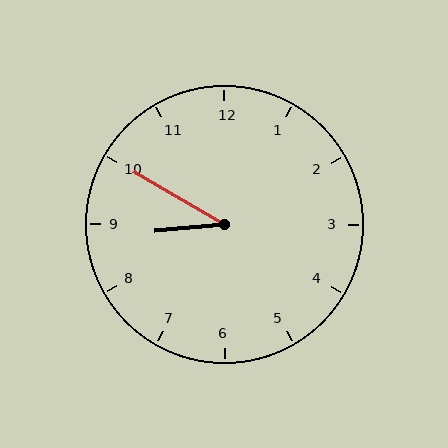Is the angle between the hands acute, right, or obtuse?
It is acute.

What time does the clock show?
8:50.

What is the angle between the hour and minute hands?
Approximately 35 degrees.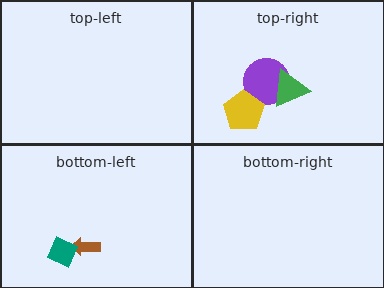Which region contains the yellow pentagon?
The top-right region.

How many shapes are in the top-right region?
3.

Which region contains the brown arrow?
The bottom-left region.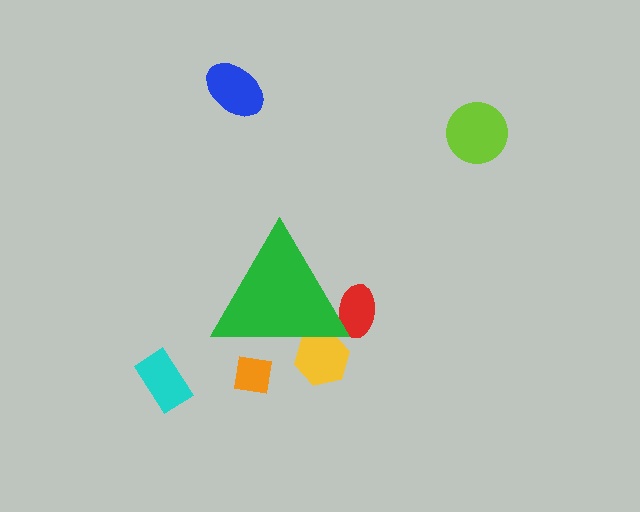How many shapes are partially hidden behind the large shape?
3 shapes are partially hidden.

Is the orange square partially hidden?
Yes, the orange square is partially hidden behind the green triangle.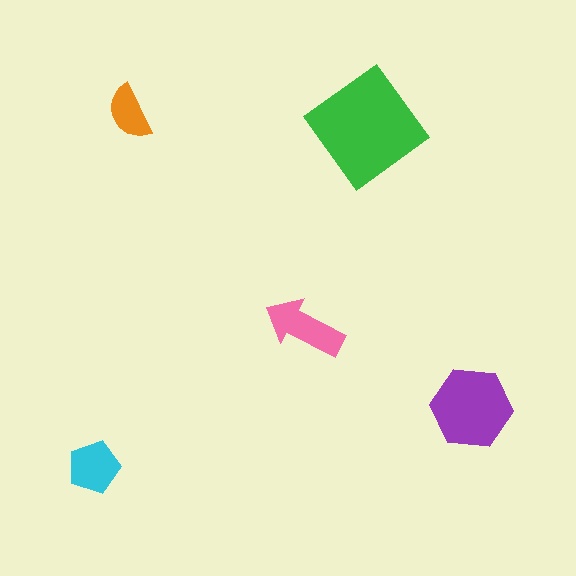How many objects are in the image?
There are 5 objects in the image.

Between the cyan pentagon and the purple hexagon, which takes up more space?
The purple hexagon.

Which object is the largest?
The green diamond.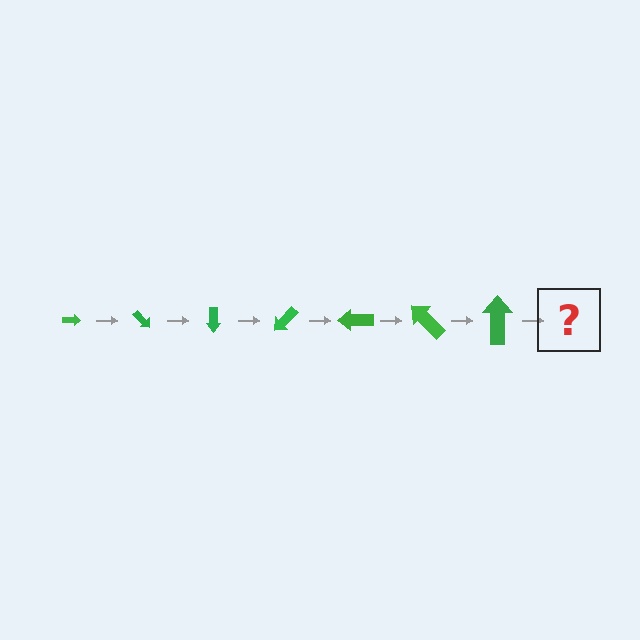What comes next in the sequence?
The next element should be an arrow, larger than the previous one and rotated 315 degrees from the start.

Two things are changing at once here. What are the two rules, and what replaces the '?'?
The two rules are that the arrow grows larger each step and it rotates 45 degrees each step. The '?' should be an arrow, larger than the previous one and rotated 315 degrees from the start.